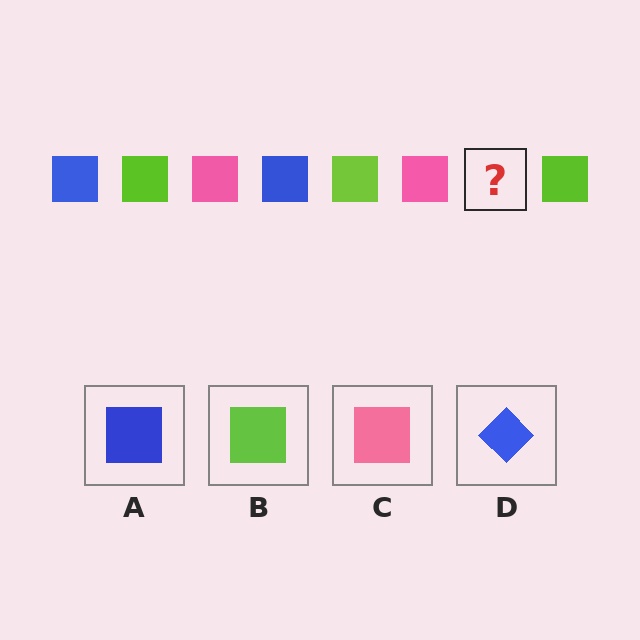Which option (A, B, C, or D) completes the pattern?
A.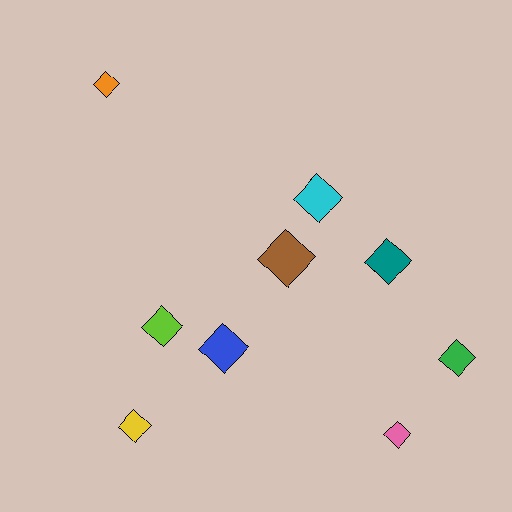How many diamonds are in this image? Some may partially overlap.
There are 9 diamonds.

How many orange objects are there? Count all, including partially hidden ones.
There is 1 orange object.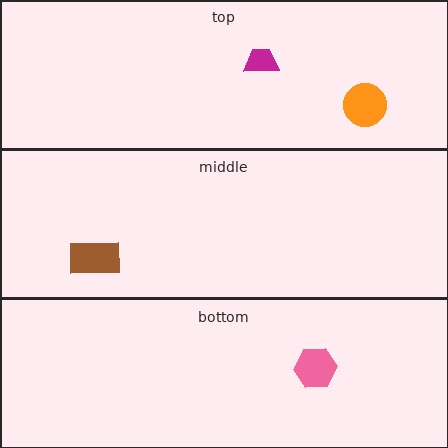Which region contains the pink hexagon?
The bottom region.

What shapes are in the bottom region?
The pink hexagon.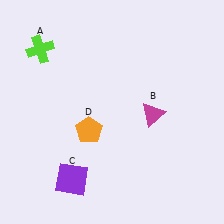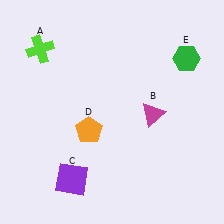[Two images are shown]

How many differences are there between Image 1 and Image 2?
There is 1 difference between the two images.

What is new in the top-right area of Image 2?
A green hexagon (E) was added in the top-right area of Image 2.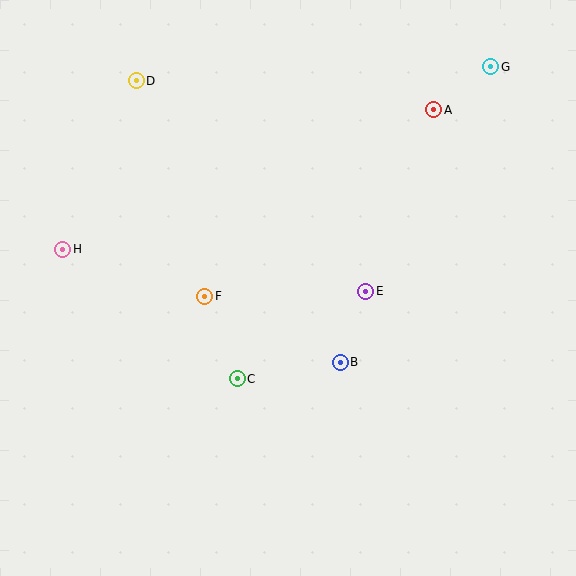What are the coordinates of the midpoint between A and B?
The midpoint between A and B is at (387, 236).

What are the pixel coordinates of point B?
Point B is at (340, 362).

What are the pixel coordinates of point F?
Point F is at (205, 296).